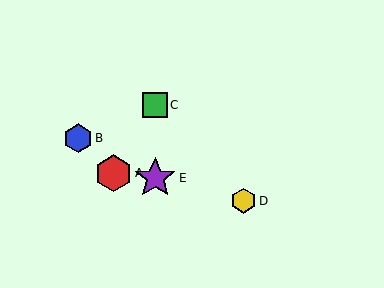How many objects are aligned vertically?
2 objects (C, E) are aligned vertically.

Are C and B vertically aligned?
No, C is at x≈155 and B is at x≈78.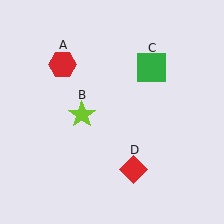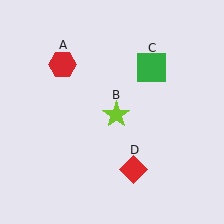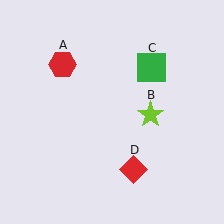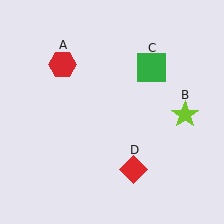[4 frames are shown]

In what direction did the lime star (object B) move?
The lime star (object B) moved right.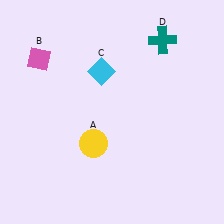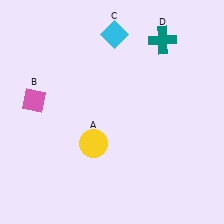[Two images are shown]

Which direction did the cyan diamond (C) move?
The cyan diamond (C) moved up.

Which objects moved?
The objects that moved are: the pink diamond (B), the cyan diamond (C).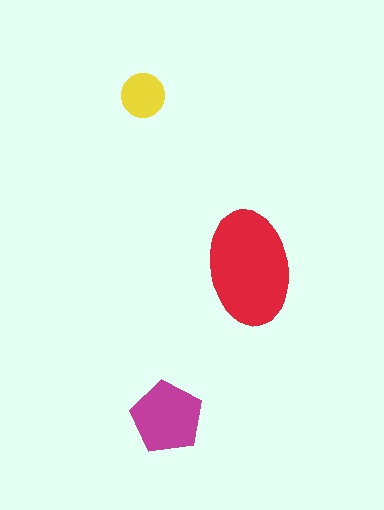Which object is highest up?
The yellow circle is topmost.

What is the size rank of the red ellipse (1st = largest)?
1st.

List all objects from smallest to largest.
The yellow circle, the magenta pentagon, the red ellipse.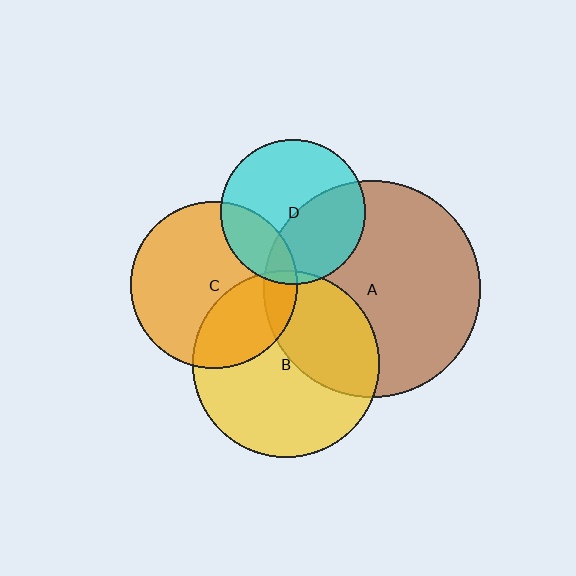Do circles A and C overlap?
Yes.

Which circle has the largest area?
Circle A (brown).